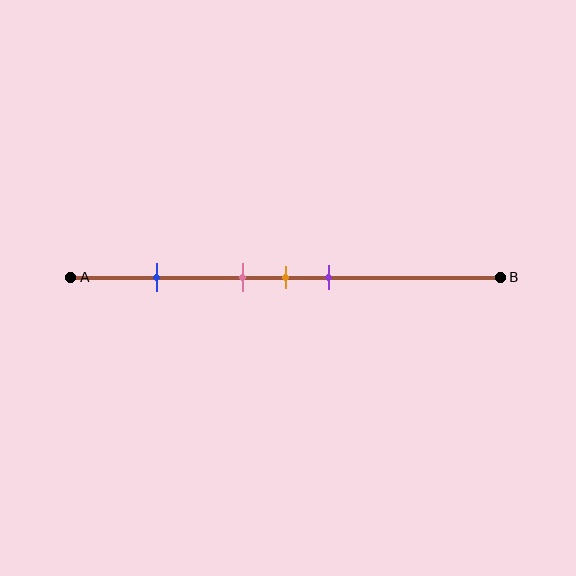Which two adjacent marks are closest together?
The pink and orange marks are the closest adjacent pair.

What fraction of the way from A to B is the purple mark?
The purple mark is approximately 60% (0.6) of the way from A to B.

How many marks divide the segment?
There are 4 marks dividing the segment.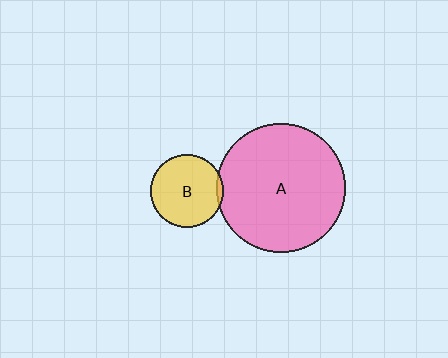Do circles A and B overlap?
Yes.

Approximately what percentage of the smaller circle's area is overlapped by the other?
Approximately 5%.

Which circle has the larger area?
Circle A (pink).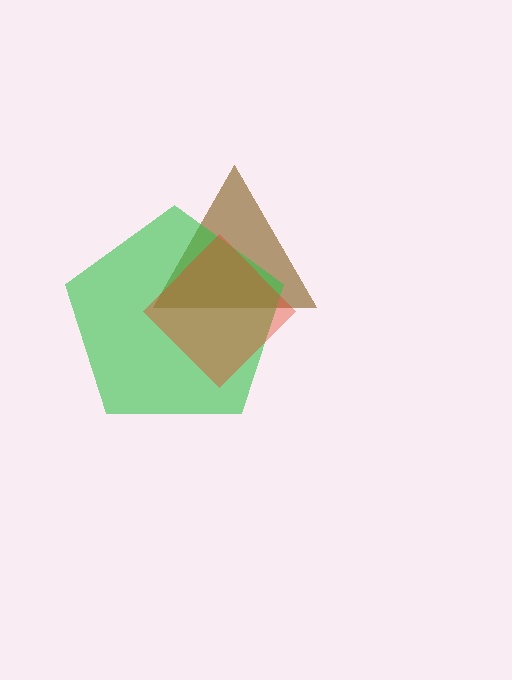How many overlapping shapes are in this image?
There are 3 overlapping shapes in the image.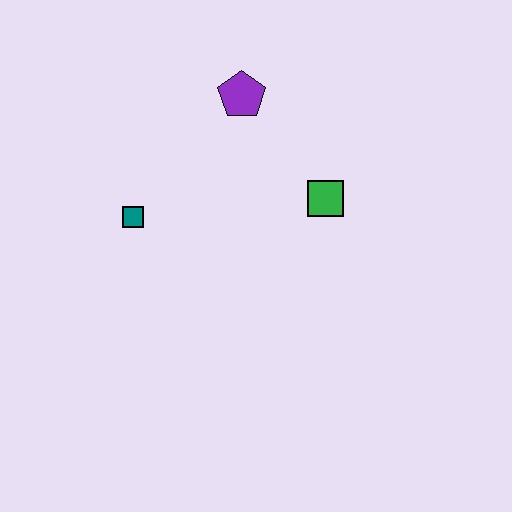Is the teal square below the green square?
Yes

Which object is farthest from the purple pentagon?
The teal square is farthest from the purple pentagon.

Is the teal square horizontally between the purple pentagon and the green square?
No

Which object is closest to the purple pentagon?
The green square is closest to the purple pentagon.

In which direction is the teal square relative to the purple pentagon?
The teal square is below the purple pentagon.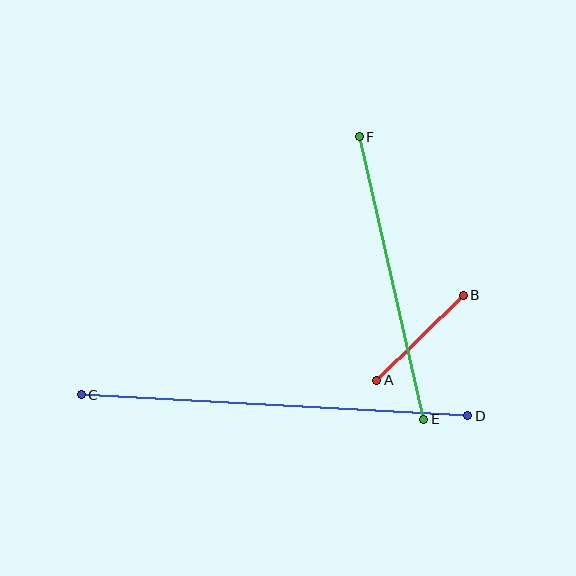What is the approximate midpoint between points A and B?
The midpoint is at approximately (420, 338) pixels.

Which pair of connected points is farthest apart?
Points C and D are farthest apart.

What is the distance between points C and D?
The distance is approximately 387 pixels.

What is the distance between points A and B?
The distance is approximately 121 pixels.